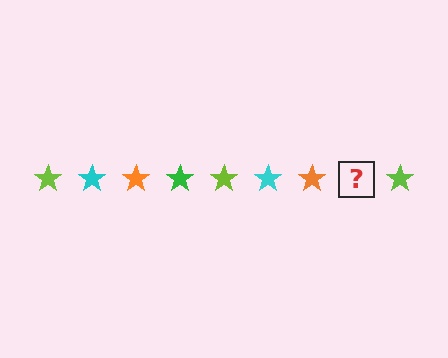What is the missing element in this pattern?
The missing element is a green star.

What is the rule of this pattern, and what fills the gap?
The rule is that the pattern cycles through lime, cyan, orange, green stars. The gap should be filled with a green star.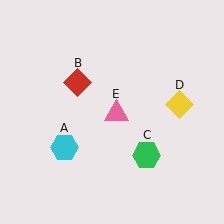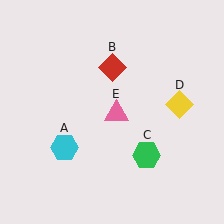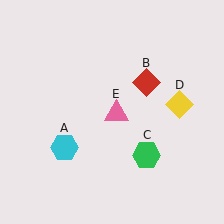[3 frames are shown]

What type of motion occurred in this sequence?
The red diamond (object B) rotated clockwise around the center of the scene.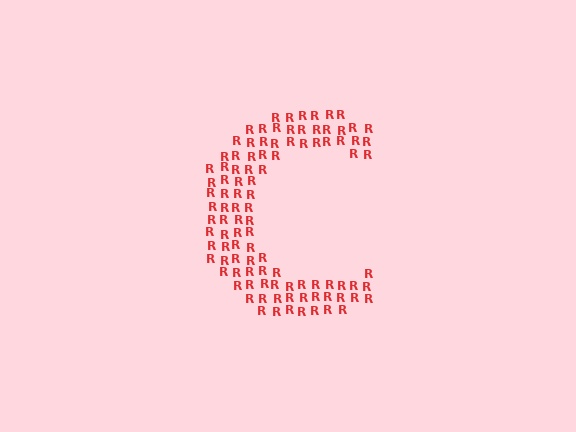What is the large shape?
The large shape is the letter C.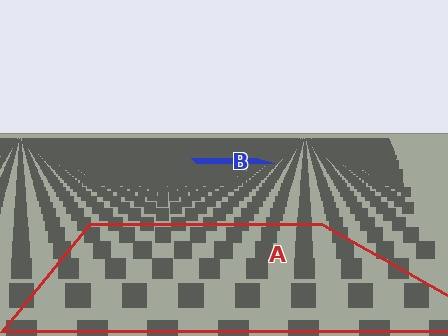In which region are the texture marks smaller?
The texture marks are smaller in region B, because it is farther away.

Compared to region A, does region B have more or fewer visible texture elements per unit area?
Region B has more texture elements per unit area — they are packed more densely because it is farther away.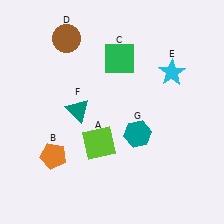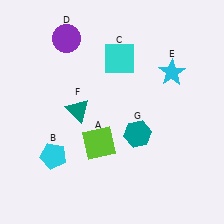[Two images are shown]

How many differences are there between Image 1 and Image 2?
There are 3 differences between the two images.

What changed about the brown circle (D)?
In Image 1, D is brown. In Image 2, it changed to purple.